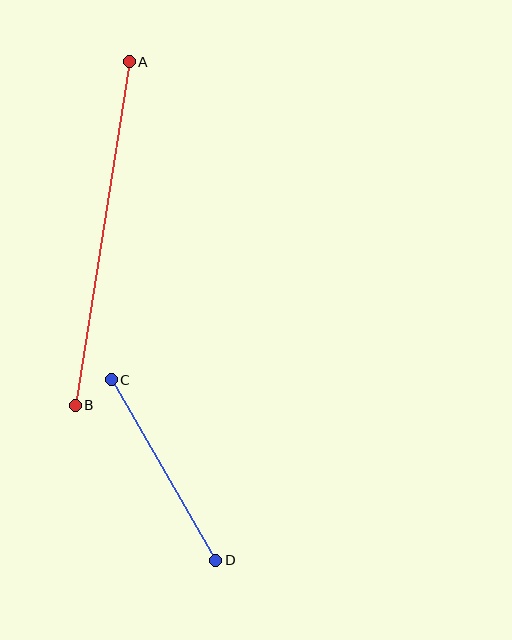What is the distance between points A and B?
The distance is approximately 348 pixels.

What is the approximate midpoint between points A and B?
The midpoint is at approximately (102, 233) pixels.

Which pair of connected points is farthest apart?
Points A and B are farthest apart.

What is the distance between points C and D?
The distance is approximately 208 pixels.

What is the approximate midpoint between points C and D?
The midpoint is at approximately (163, 470) pixels.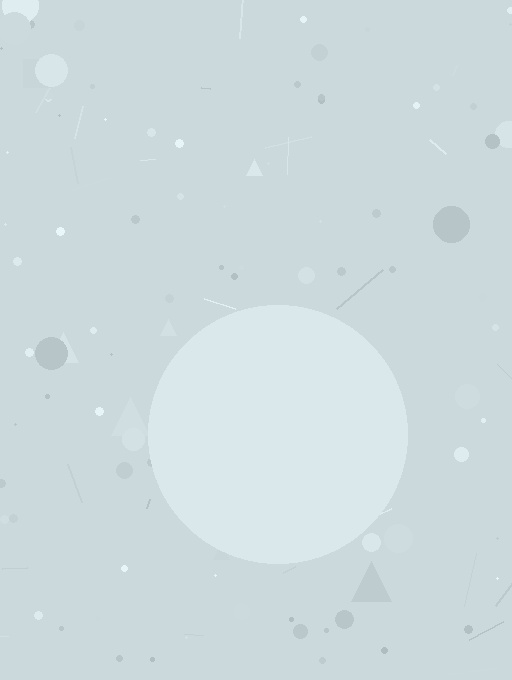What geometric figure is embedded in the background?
A circle is embedded in the background.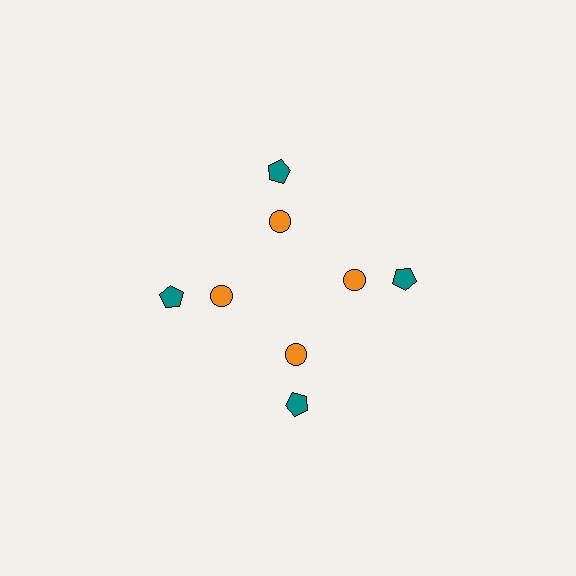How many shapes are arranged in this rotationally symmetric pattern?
There are 8 shapes, arranged in 4 groups of 2.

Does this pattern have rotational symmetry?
Yes, this pattern has 4-fold rotational symmetry. It looks the same after rotating 90 degrees around the center.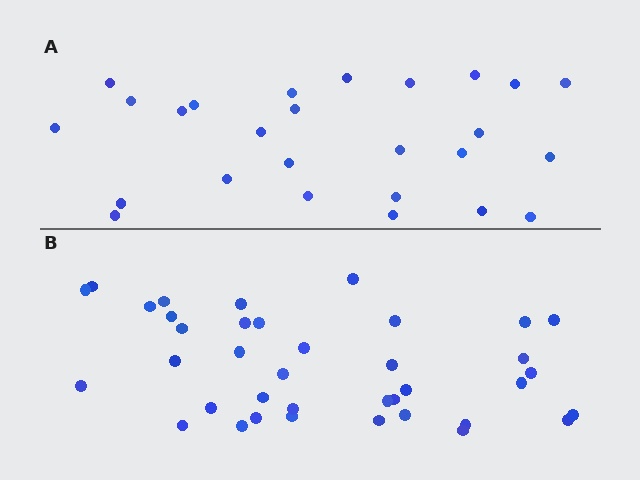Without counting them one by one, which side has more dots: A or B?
Region B (the bottom region) has more dots.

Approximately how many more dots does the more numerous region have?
Region B has roughly 12 or so more dots than region A.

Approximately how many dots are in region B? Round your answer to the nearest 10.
About 40 dots. (The exact count is 38, which rounds to 40.)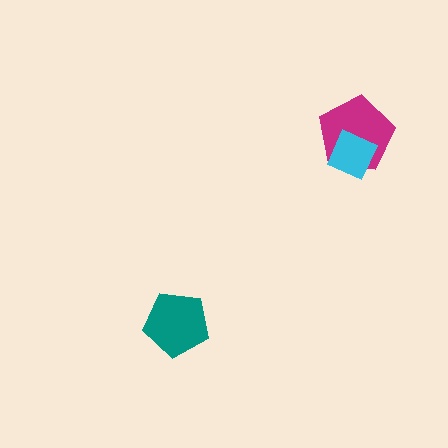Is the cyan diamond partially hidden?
No, no other shape covers it.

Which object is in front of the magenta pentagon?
The cyan diamond is in front of the magenta pentagon.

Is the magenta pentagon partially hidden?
Yes, it is partially covered by another shape.